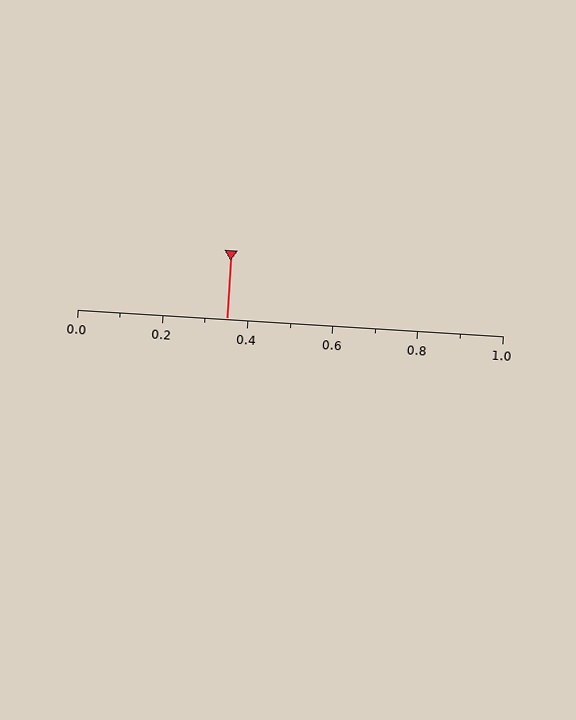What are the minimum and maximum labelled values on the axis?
The axis runs from 0.0 to 1.0.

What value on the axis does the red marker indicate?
The marker indicates approximately 0.35.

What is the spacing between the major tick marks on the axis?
The major ticks are spaced 0.2 apart.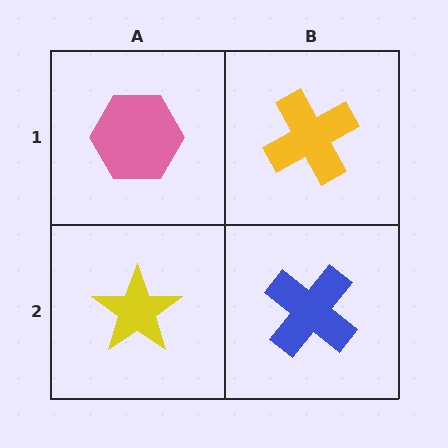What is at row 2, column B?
A blue cross.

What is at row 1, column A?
A pink hexagon.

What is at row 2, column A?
A yellow star.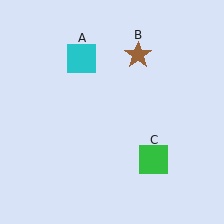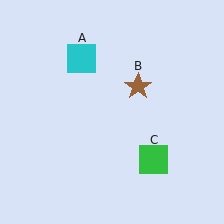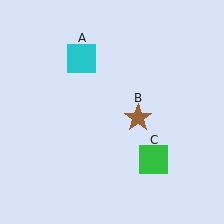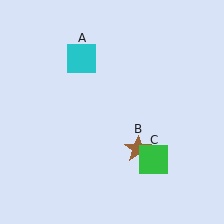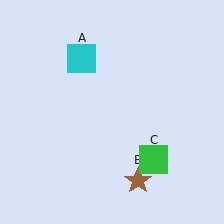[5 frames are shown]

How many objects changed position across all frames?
1 object changed position: brown star (object B).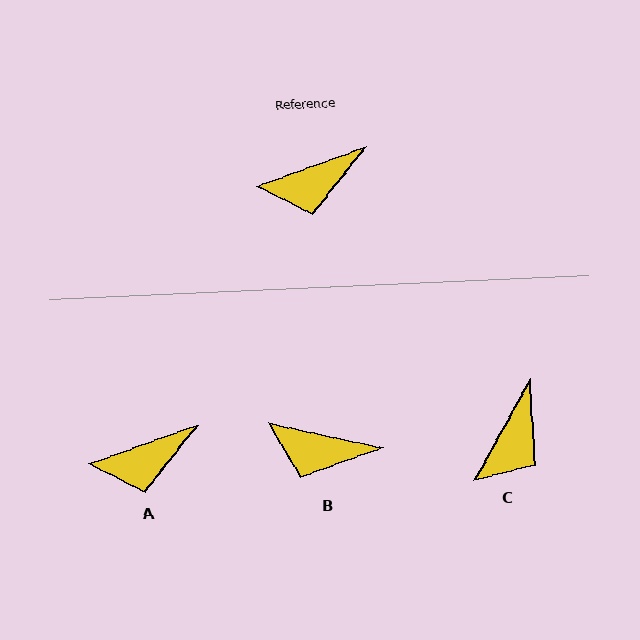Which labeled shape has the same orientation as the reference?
A.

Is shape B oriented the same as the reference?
No, it is off by about 32 degrees.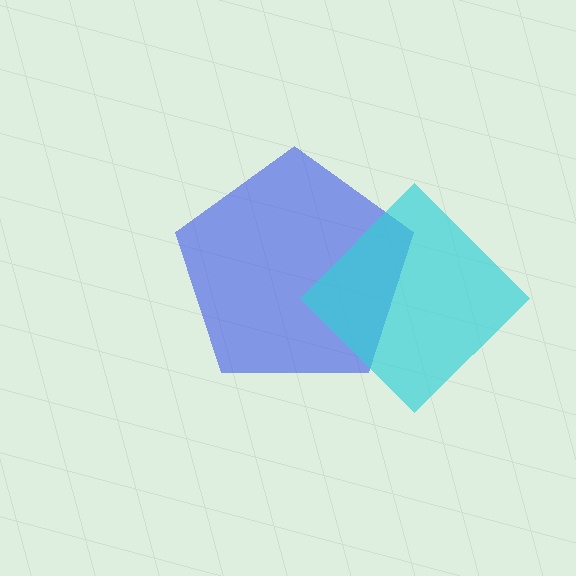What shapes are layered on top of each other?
The layered shapes are: a blue pentagon, a cyan diamond.